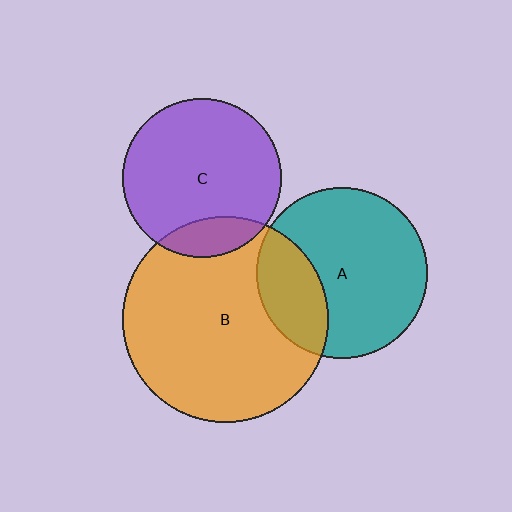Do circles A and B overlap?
Yes.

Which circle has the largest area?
Circle B (orange).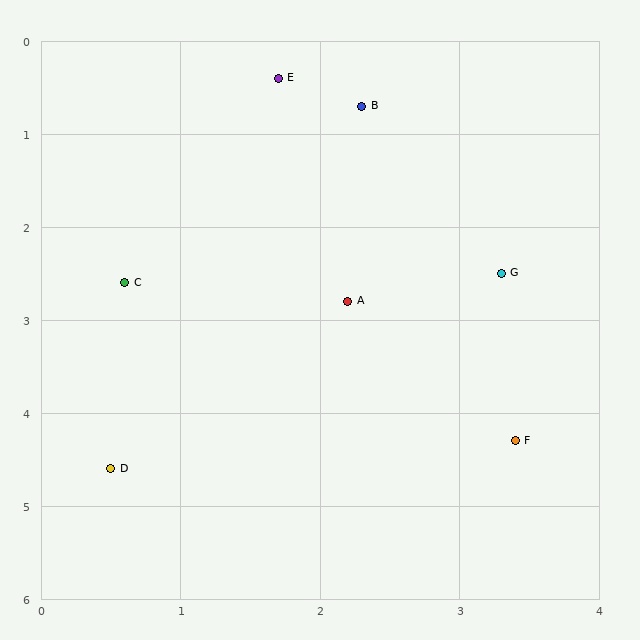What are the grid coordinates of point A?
Point A is at approximately (2.2, 2.8).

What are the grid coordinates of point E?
Point E is at approximately (1.7, 0.4).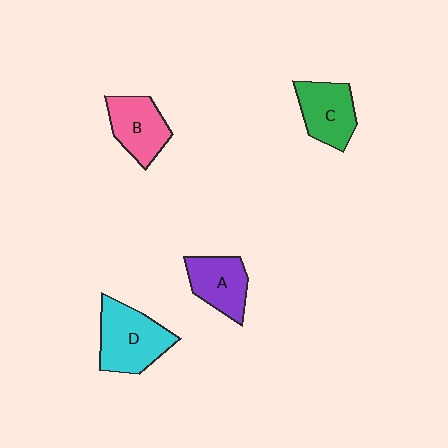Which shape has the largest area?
Shape D (cyan).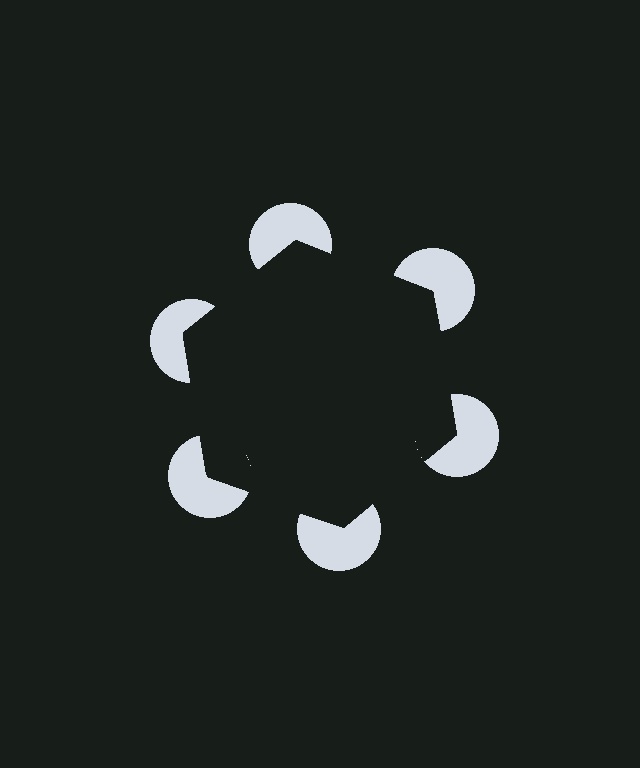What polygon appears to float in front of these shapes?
An illusory hexagon — its edges are inferred from the aligned wedge cuts in the pac-man discs, not physically drawn.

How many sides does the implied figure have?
6 sides.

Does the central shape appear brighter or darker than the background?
It typically appears slightly darker than the background, even though no actual brightness change is drawn.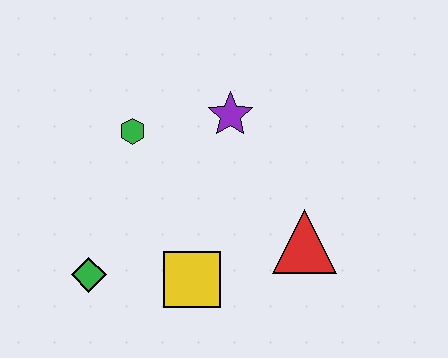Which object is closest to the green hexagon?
The purple star is closest to the green hexagon.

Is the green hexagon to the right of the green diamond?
Yes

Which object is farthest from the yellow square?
The purple star is farthest from the yellow square.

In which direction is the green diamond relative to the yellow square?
The green diamond is to the left of the yellow square.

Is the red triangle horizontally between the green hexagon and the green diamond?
No